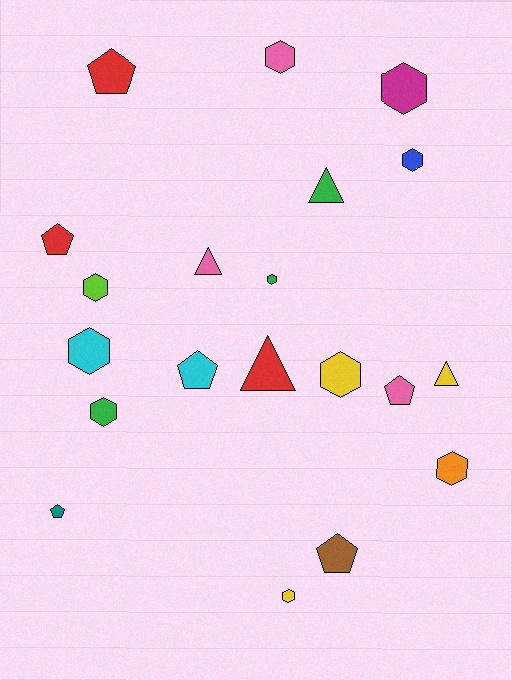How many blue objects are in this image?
There is 1 blue object.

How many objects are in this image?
There are 20 objects.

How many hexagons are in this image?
There are 10 hexagons.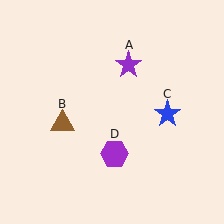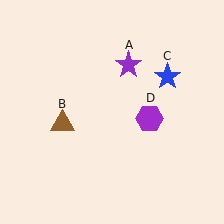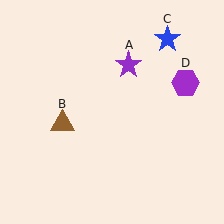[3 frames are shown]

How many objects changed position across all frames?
2 objects changed position: blue star (object C), purple hexagon (object D).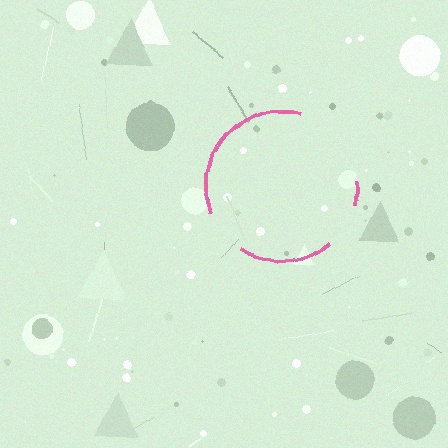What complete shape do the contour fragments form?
The contour fragments form a circle.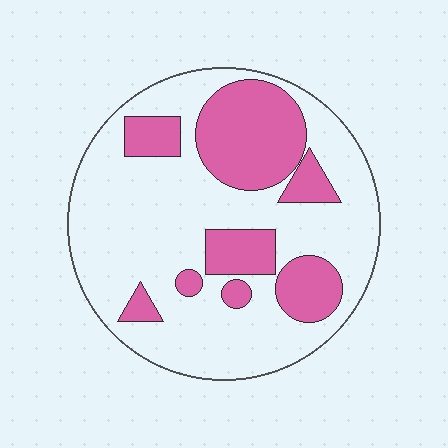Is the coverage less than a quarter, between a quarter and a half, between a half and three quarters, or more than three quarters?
Between a quarter and a half.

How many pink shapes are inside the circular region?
8.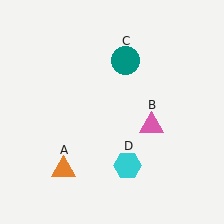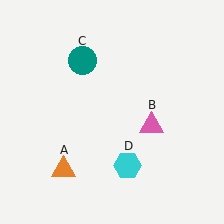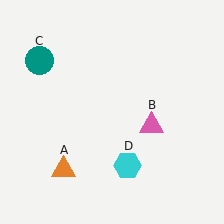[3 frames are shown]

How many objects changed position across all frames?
1 object changed position: teal circle (object C).